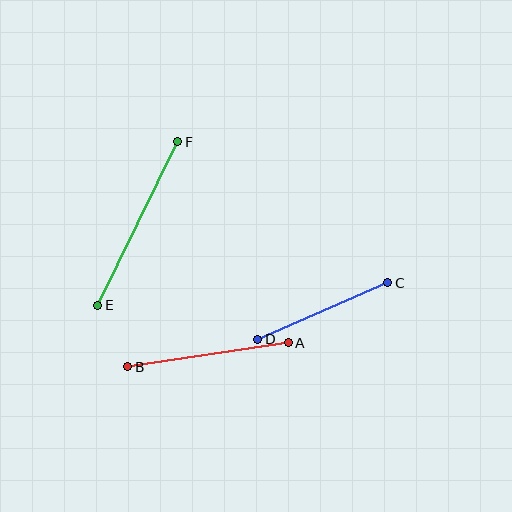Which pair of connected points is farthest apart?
Points E and F are farthest apart.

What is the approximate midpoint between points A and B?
The midpoint is at approximately (208, 355) pixels.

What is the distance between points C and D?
The distance is approximately 142 pixels.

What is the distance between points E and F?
The distance is approximately 182 pixels.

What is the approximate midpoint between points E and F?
The midpoint is at approximately (138, 223) pixels.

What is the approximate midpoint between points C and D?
The midpoint is at approximately (323, 311) pixels.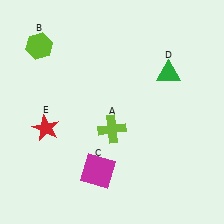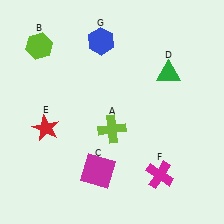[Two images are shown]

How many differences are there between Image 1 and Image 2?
There are 2 differences between the two images.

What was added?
A magenta cross (F), a blue hexagon (G) were added in Image 2.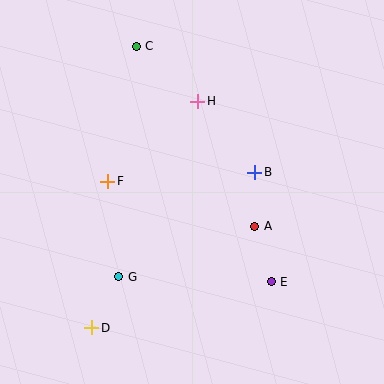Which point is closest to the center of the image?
Point B at (255, 172) is closest to the center.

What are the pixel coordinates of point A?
Point A is at (255, 226).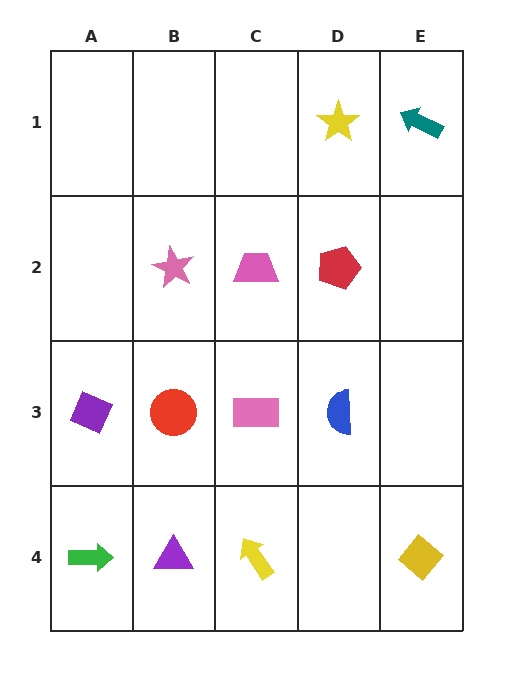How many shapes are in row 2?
3 shapes.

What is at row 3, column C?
A pink rectangle.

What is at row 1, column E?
A teal arrow.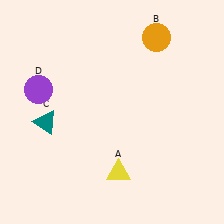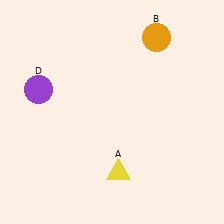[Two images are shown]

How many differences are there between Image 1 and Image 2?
There is 1 difference between the two images.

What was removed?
The teal triangle (C) was removed in Image 2.